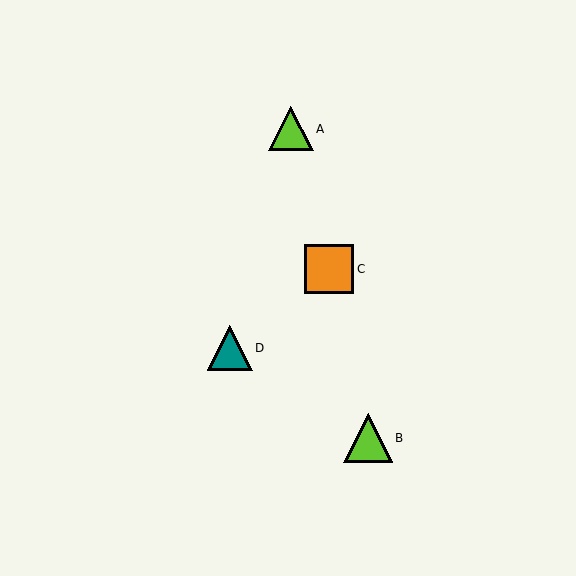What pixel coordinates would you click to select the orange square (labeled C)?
Click at (329, 269) to select the orange square C.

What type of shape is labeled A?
Shape A is a lime triangle.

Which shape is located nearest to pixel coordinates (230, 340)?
The teal triangle (labeled D) at (230, 348) is nearest to that location.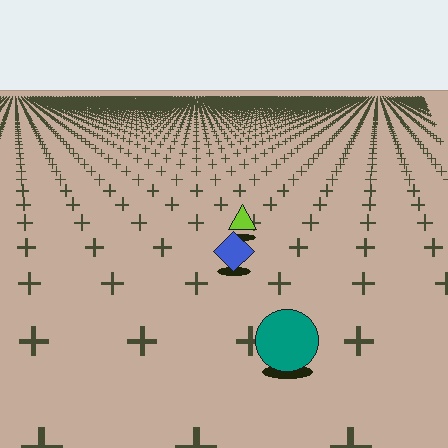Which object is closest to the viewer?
The teal circle is closest. The texture marks near it are larger and more spread out.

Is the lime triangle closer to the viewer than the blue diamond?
No. The blue diamond is closer — you can tell from the texture gradient: the ground texture is coarser near it.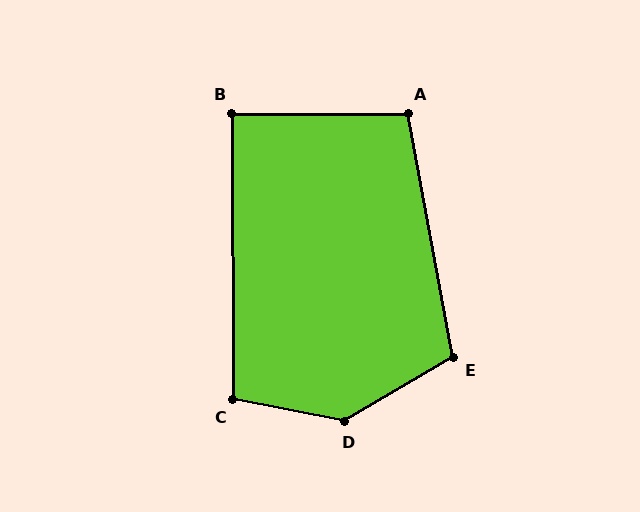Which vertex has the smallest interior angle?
B, at approximately 90 degrees.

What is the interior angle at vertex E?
Approximately 110 degrees (obtuse).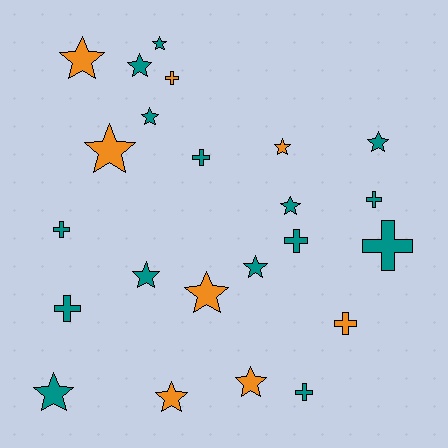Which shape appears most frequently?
Star, with 14 objects.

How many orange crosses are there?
There are 2 orange crosses.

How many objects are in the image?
There are 23 objects.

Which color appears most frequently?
Teal, with 15 objects.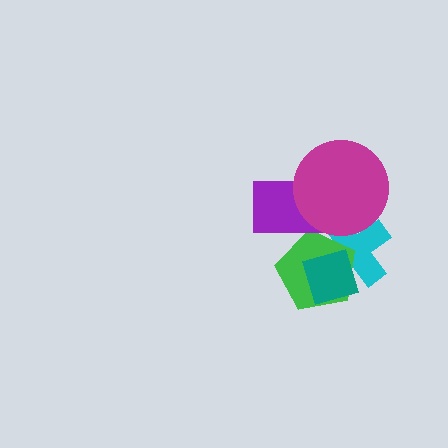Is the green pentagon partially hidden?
Yes, it is partially covered by another shape.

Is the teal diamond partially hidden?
No, no other shape covers it.